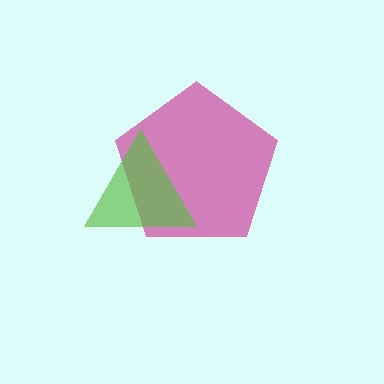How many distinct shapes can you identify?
There are 2 distinct shapes: a magenta pentagon, a lime triangle.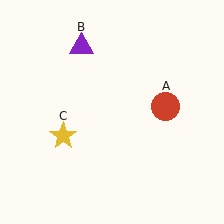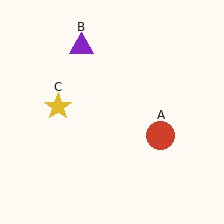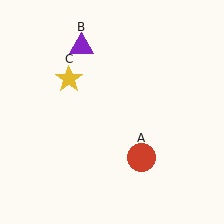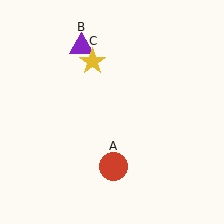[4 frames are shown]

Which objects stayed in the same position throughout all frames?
Purple triangle (object B) remained stationary.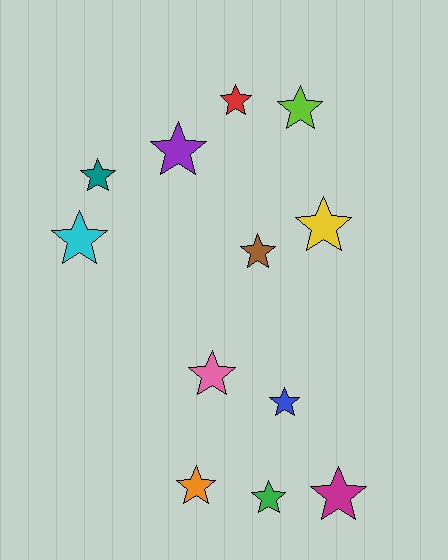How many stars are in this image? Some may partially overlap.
There are 12 stars.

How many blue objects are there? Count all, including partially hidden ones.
There is 1 blue object.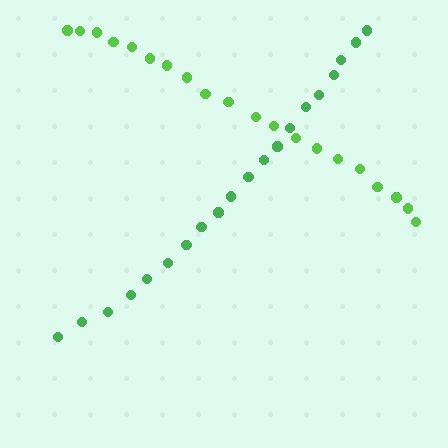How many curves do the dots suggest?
There are 2 distinct paths.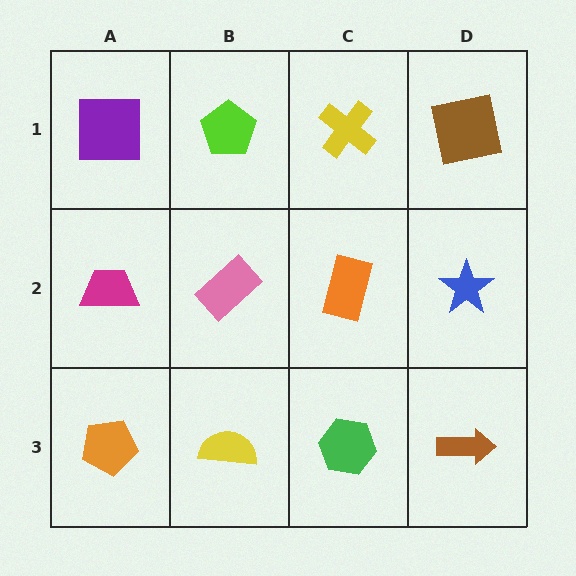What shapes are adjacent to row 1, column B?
A pink rectangle (row 2, column B), a purple square (row 1, column A), a yellow cross (row 1, column C).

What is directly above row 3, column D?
A blue star.